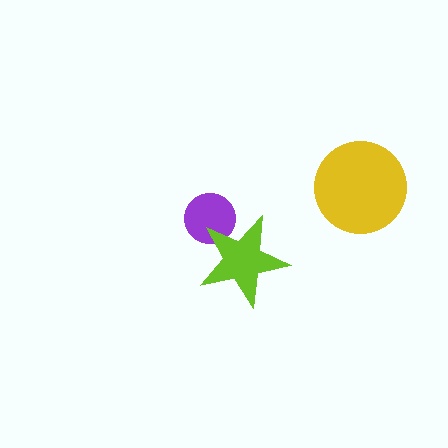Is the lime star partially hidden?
No, no other shape covers it.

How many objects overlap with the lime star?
1 object overlaps with the lime star.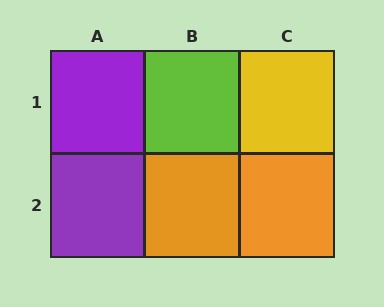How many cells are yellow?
1 cell is yellow.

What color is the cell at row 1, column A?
Purple.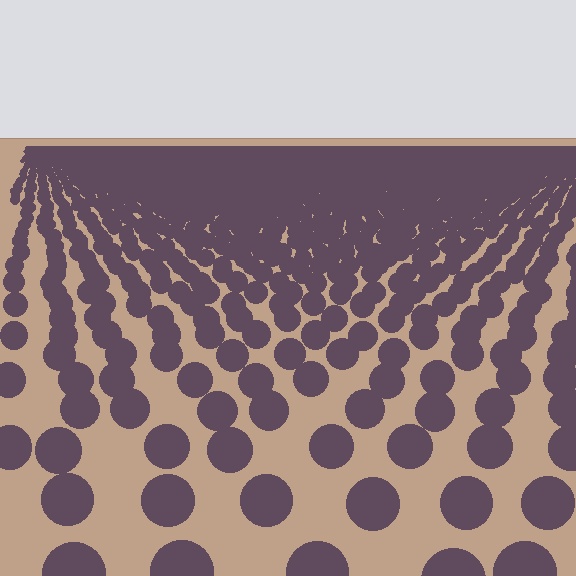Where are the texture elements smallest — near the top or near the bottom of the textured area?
Near the top.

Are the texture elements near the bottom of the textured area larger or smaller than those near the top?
Larger. Near the bottom, elements are closer to the viewer and appear at a bigger on-screen size.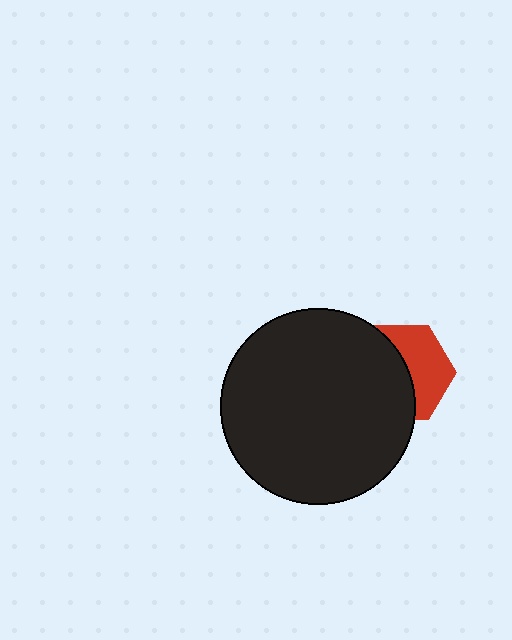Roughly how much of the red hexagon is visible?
About half of it is visible (roughly 46%).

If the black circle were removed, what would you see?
You would see the complete red hexagon.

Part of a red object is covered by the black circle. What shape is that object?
It is a hexagon.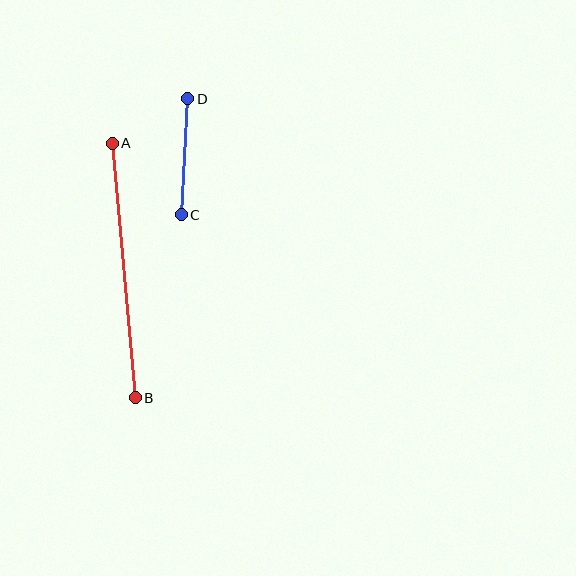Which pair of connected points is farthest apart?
Points A and B are farthest apart.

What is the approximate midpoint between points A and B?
The midpoint is at approximately (124, 270) pixels.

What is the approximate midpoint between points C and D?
The midpoint is at approximately (185, 157) pixels.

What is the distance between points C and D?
The distance is approximately 116 pixels.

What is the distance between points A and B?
The distance is approximately 255 pixels.